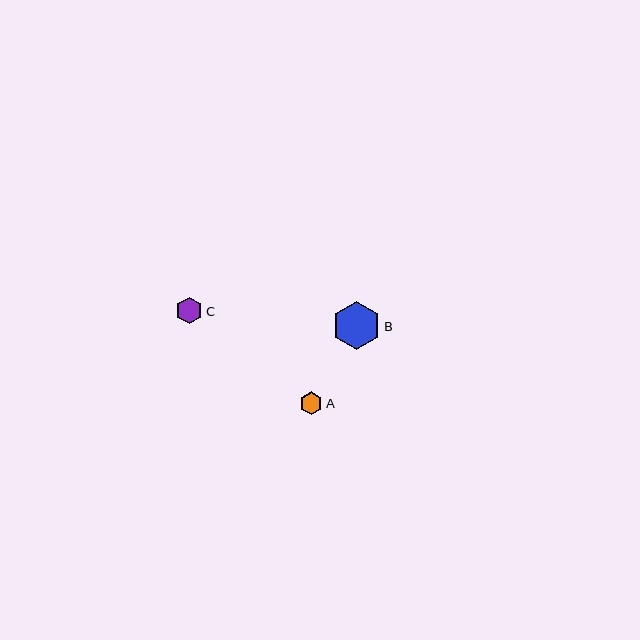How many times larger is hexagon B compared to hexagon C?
Hexagon B is approximately 1.8 times the size of hexagon C.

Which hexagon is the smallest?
Hexagon A is the smallest with a size of approximately 23 pixels.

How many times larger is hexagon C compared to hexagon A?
Hexagon C is approximately 1.2 times the size of hexagon A.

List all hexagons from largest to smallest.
From largest to smallest: B, C, A.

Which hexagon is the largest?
Hexagon B is the largest with a size of approximately 48 pixels.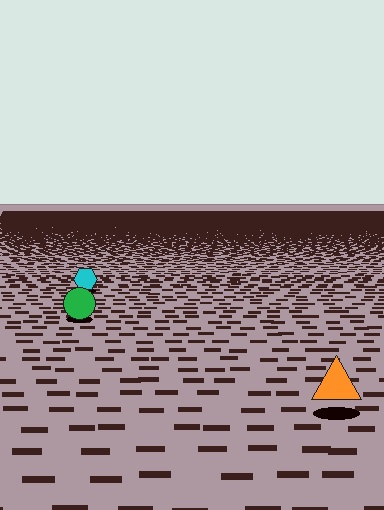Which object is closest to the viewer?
The orange triangle is closest. The texture marks near it are larger and more spread out.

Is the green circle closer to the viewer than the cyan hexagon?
Yes. The green circle is closer — you can tell from the texture gradient: the ground texture is coarser near it.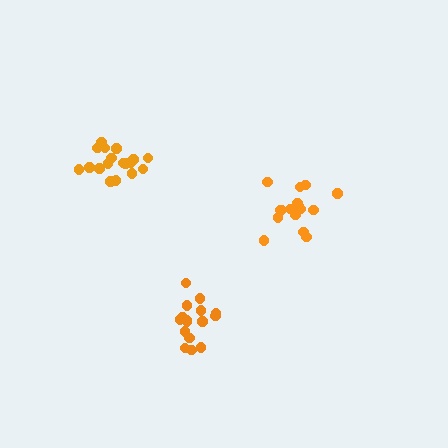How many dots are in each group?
Group 1: 18 dots, Group 2: 16 dots, Group 3: 16 dots (50 total).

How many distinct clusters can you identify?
There are 3 distinct clusters.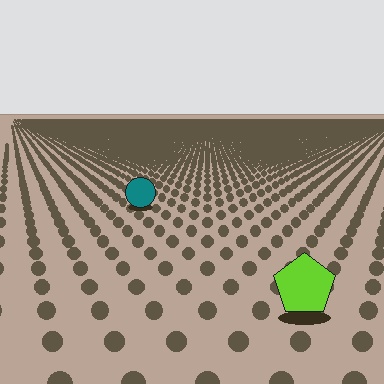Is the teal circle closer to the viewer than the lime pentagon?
No. The lime pentagon is closer — you can tell from the texture gradient: the ground texture is coarser near it.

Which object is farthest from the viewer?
The teal circle is farthest from the viewer. It appears smaller and the ground texture around it is denser.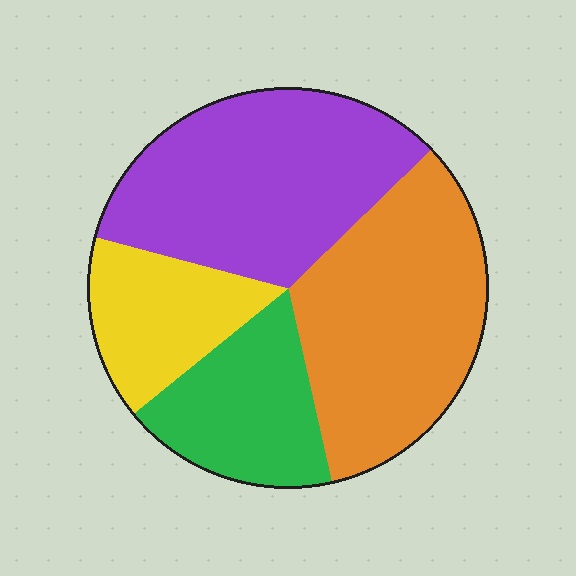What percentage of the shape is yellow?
Yellow covers roughly 15% of the shape.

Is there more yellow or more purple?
Purple.